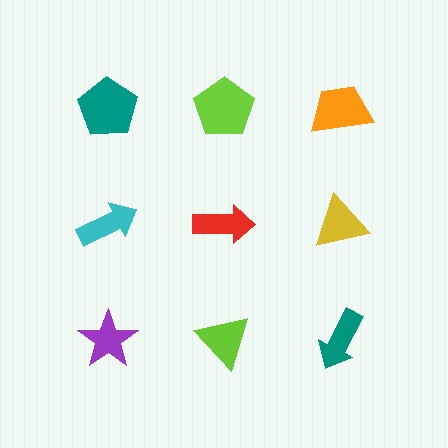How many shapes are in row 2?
3 shapes.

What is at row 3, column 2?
A lime triangle.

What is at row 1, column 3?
An orange trapezoid.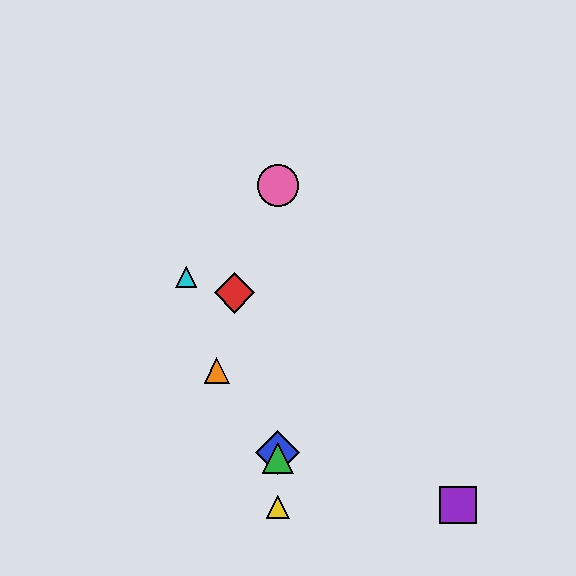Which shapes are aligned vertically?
The blue diamond, the green triangle, the yellow triangle, the pink circle are aligned vertically.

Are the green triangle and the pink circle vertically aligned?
Yes, both are at x≈278.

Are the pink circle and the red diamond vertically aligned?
No, the pink circle is at x≈278 and the red diamond is at x≈235.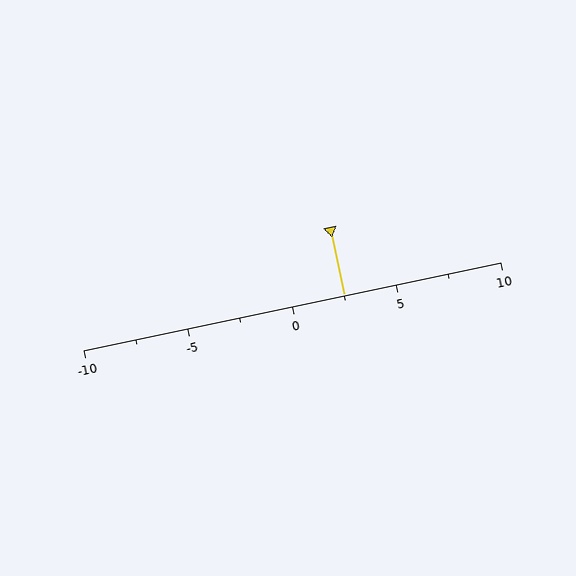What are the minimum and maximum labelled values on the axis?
The axis runs from -10 to 10.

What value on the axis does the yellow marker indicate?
The marker indicates approximately 2.5.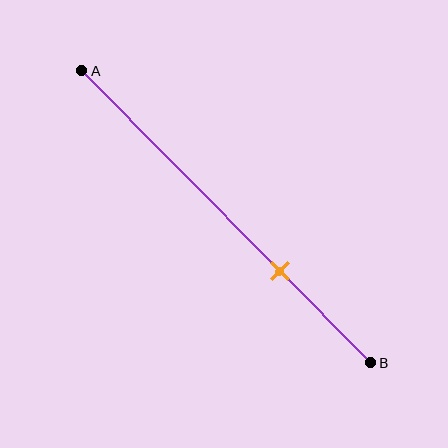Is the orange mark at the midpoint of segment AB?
No, the mark is at about 70% from A, not at the 50% midpoint.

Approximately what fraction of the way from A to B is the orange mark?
The orange mark is approximately 70% of the way from A to B.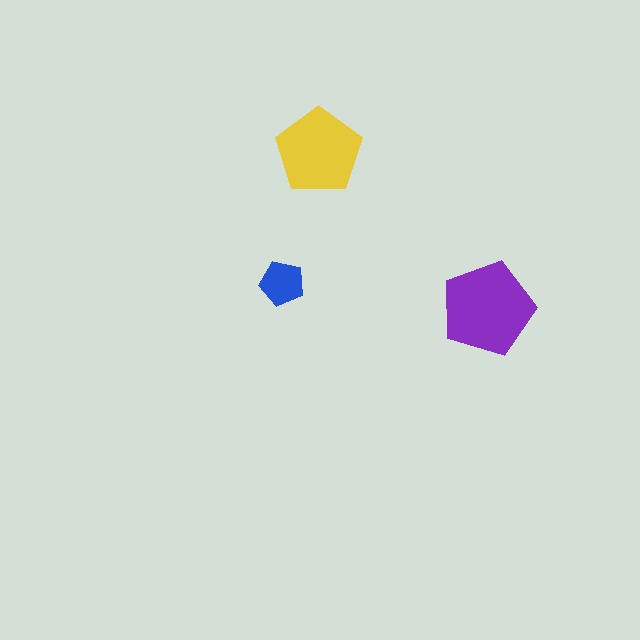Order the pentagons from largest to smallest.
the purple one, the yellow one, the blue one.